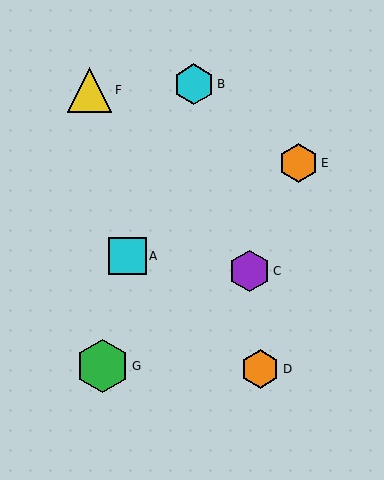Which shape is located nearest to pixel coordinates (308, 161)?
The orange hexagon (labeled E) at (298, 163) is nearest to that location.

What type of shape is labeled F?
Shape F is a yellow triangle.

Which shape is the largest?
The green hexagon (labeled G) is the largest.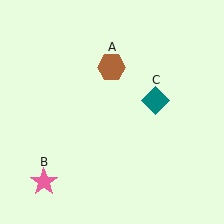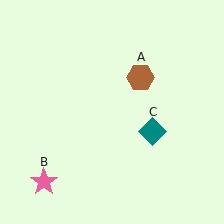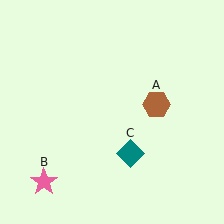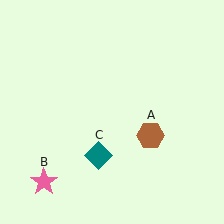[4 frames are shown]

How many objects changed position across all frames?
2 objects changed position: brown hexagon (object A), teal diamond (object C).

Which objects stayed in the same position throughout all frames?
Pink star (object B) remained stationary.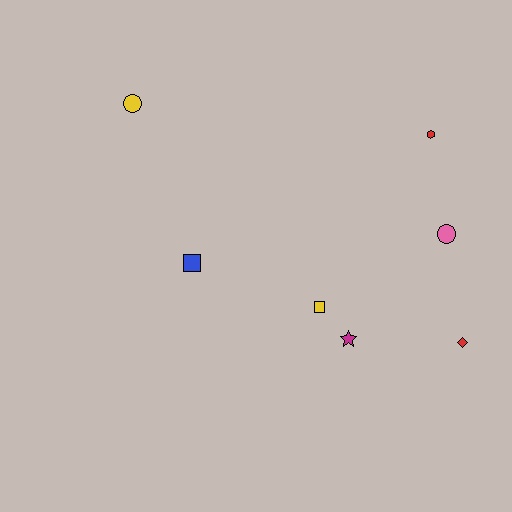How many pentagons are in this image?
There are no pentagons.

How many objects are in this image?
There are 7 objects.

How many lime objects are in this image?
There are no lime objects.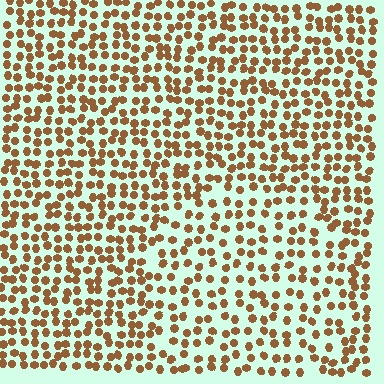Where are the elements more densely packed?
The elements are more densely packed outside the circle boundary.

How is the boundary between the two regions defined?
The boundary is defined by a change in element density (approximately 1.5x ratio). All elements are the same color, size, and shape.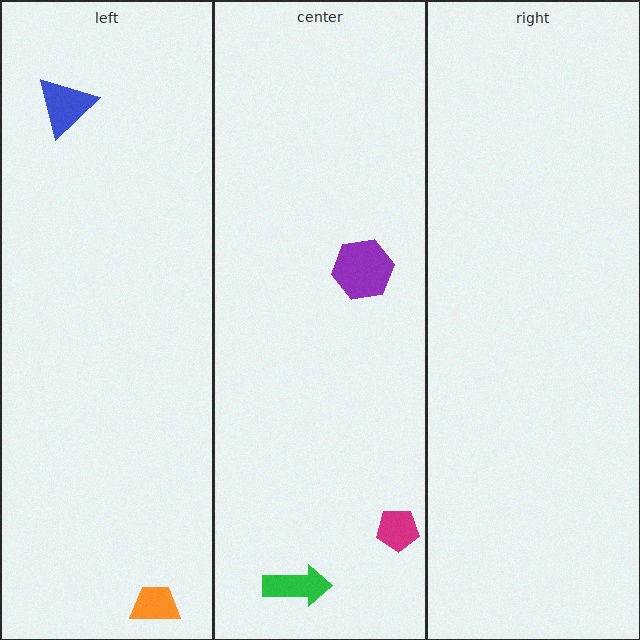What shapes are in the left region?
The blue triangle, the orange trapezoid.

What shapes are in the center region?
The magenta pentagon, the purple hexagon, the green arrow.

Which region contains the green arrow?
The center region.